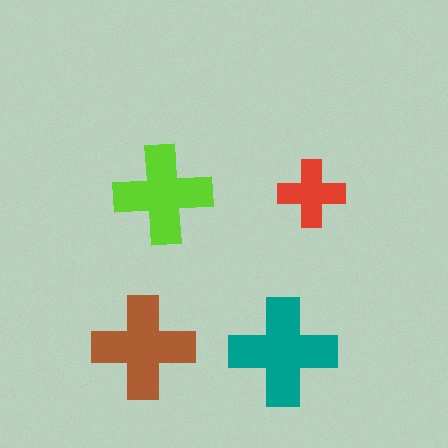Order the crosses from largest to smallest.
the teal one, the brown one, the lime one, the red one.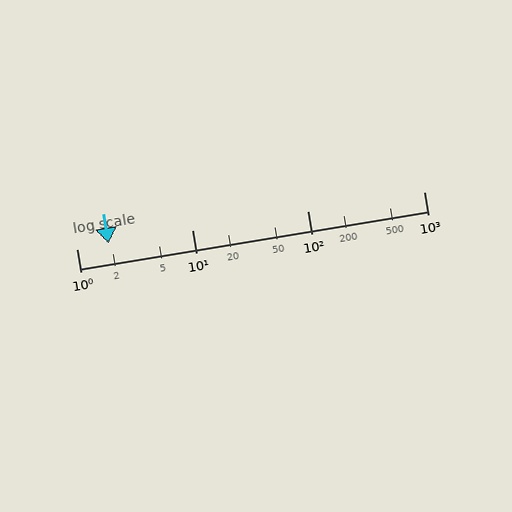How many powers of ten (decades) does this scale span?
The scale spans 3 decades, from 1 to 1000.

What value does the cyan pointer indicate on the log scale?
The pointer indicates approximately 1.9.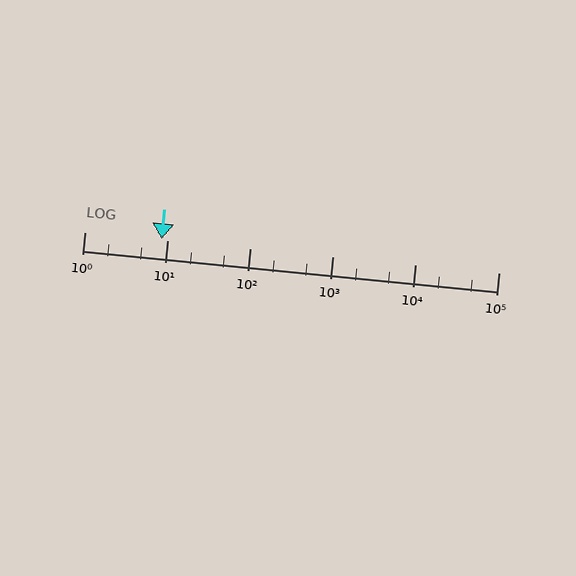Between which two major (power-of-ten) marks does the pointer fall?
The pointer is between 1 and 10.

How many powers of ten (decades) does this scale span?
The scale spans 5 decades, from 1 to 100000.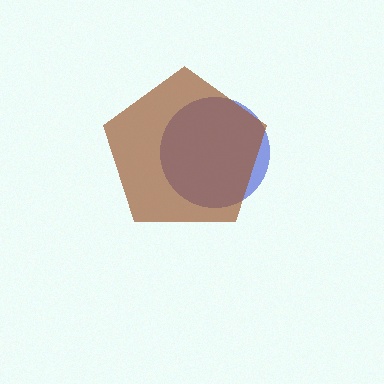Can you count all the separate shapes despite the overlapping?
Yes, there are 2 separate shapes.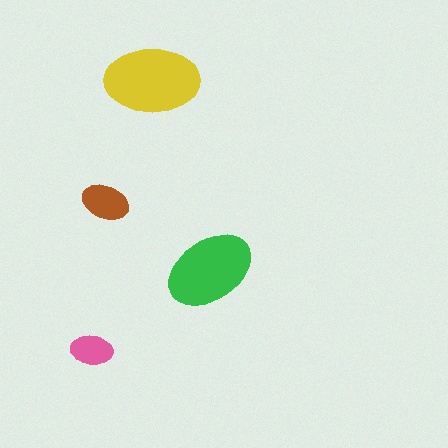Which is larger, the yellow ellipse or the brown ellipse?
The yellow one.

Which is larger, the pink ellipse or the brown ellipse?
The brown one.